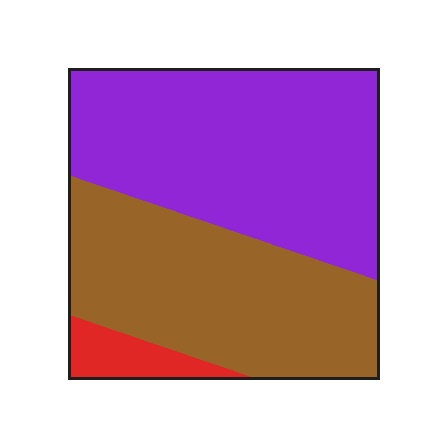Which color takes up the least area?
Red, at roughly 5%.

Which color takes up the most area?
Purple, at roughly 50%.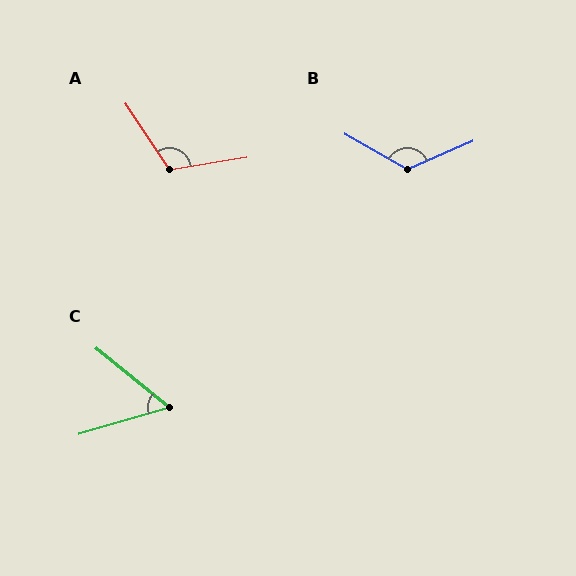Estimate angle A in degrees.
Approximately 115 degrees.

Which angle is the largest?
B, at approximately 127 degrees.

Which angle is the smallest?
C, at approximately 56 degrees.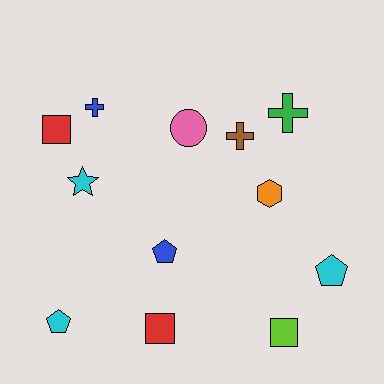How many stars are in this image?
There is 1 star.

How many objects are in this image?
There are 12 objects.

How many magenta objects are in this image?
There are no magenta objects.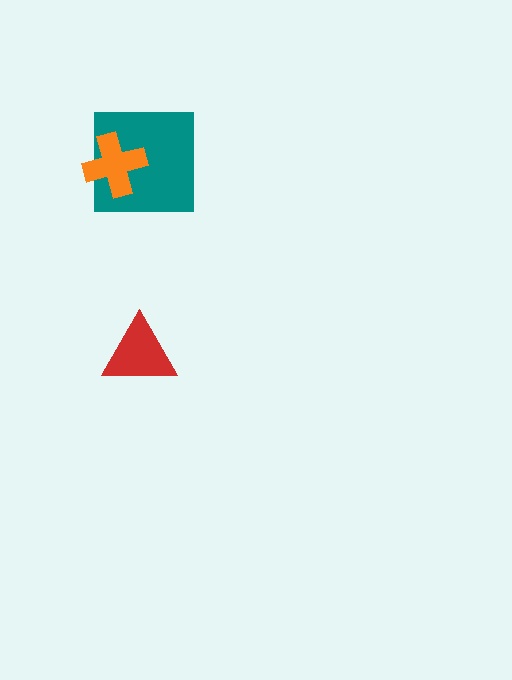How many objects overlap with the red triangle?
0 objects overlap with the red triangle.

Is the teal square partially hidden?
Yes, it is partially covered by another shape.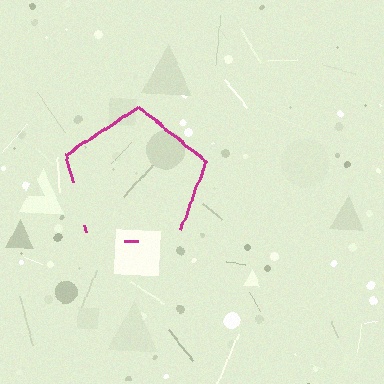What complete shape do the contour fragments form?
The contour fragments form a pentagon.